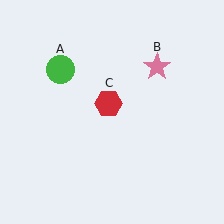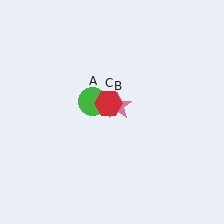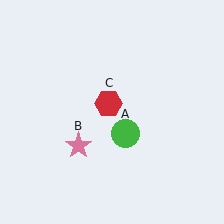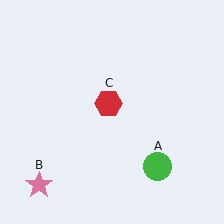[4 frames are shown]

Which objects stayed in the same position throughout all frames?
Red hexagon (object C) remained stationary.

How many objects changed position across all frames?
2 objects changed position: green circle (object A), pink star (object B).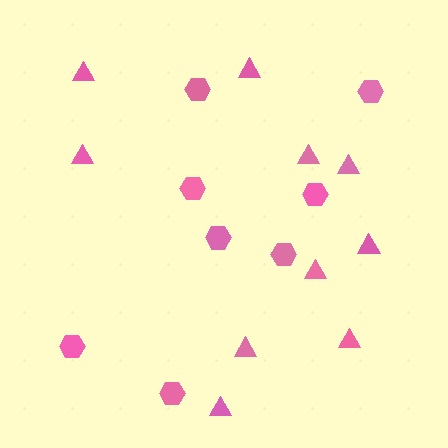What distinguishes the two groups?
There are 2 groups: one group of hexagons (8) and one group of triangles (10).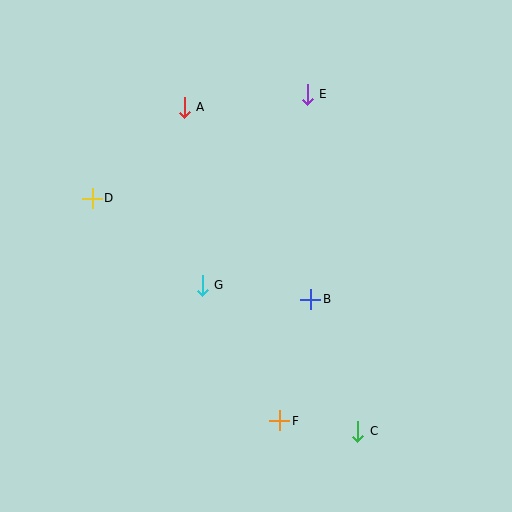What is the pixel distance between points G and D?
The distance between G and D is 140 pixels.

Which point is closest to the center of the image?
Point G at (202, 285) is closest to the center.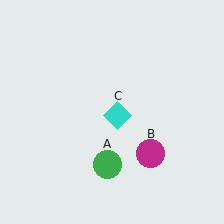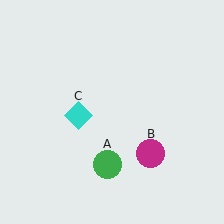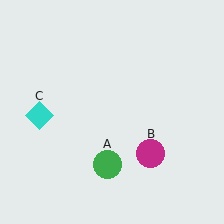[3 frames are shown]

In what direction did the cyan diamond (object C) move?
The cyan diamond (object C) moved left.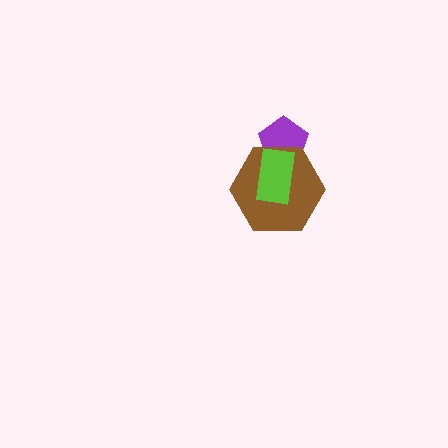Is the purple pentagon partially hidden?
Yes, it is partially covered by another shape.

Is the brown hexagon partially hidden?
Yes, it is partially covered by another shape.